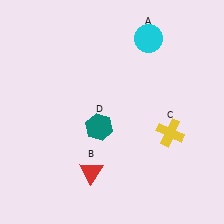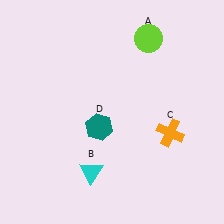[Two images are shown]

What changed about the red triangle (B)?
In Image 1, B is red. In Image 2, it changed to cyan.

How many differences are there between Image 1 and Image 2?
There are 3 differences between the two images.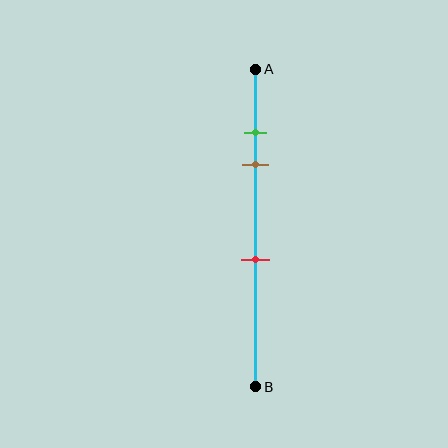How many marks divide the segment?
There are 3 marks dividing the segment.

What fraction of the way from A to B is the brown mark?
The brown mark is approximately 30% (0.3) of the way from A to B.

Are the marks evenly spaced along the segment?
No, the marks are not evenly spaced.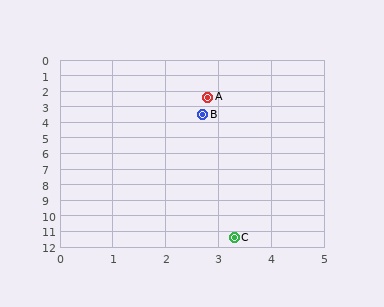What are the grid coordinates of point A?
Point A is at approximately (2.8, 2.4).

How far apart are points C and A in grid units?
Points C and A are about 9.0 grid units apart.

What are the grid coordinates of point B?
Point B is at approximately (2.7, 3.5).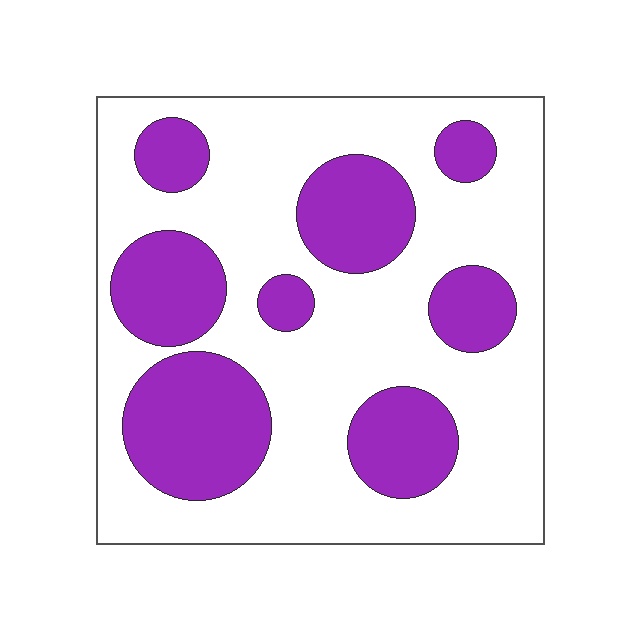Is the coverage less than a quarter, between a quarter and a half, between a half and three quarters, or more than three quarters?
Between a quarter and a half.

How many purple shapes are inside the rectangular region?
8.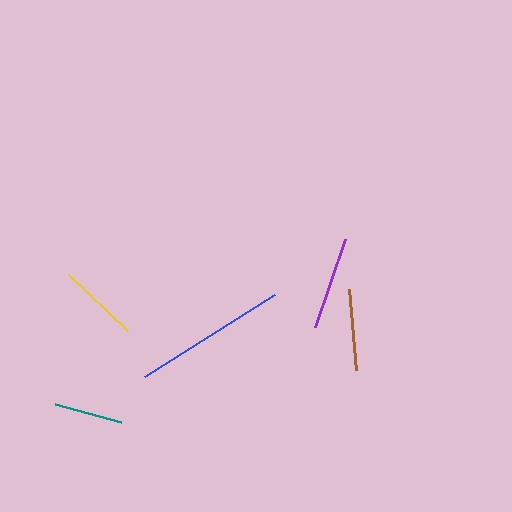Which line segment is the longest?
The blue line is the longest at approximately 154 pixels.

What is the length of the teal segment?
The teal segment is approximately 68 pixels long.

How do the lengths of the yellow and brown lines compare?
The yellow and brown lines are approximately the same length.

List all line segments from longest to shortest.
From longest to shortest: blue, purple, yellow, brown, teal.